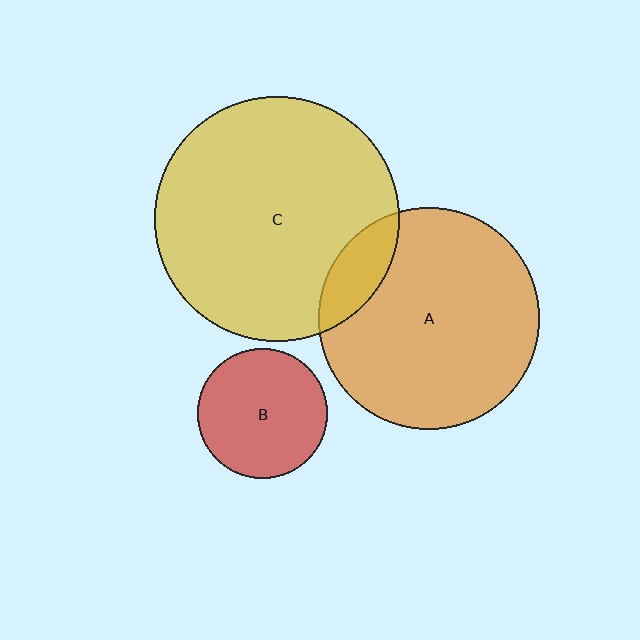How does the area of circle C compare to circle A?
Approximately 1.2 times.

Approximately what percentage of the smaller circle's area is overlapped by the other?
Approximately 15%.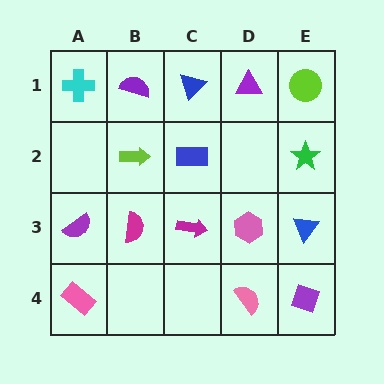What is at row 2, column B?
A lime arrow.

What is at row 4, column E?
A purple diamond.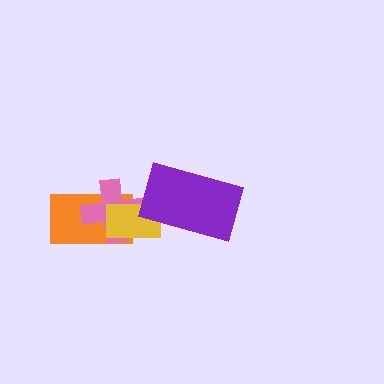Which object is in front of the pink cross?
The yellow rectangle is in front of the pink cross.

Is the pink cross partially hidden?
Yes, it is partially covered by another shape.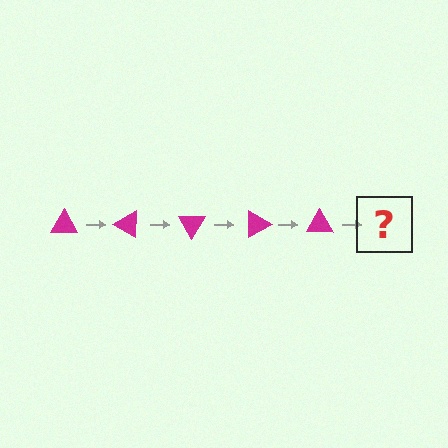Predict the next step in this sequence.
The next step is a magenta triangle rotated 150 degrees.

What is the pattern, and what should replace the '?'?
The pattern is that the triangle rotates 30 degrees each step. The '?' should be a magenta triangle rotated 150 degrees.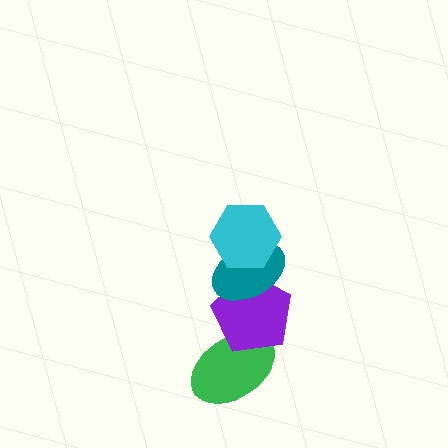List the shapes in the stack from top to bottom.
From top to bottom: the cyan hexagon, the teal ellipse, the purple pentagon, the green ellipse.